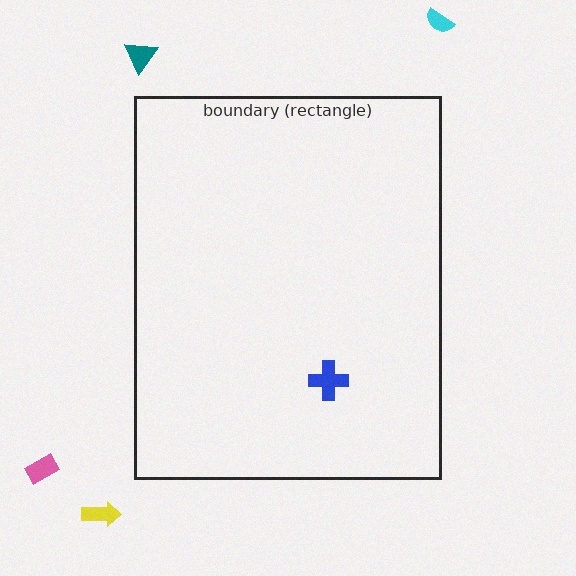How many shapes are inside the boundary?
1 inside, 4 outside.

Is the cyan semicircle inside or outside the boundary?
Outside.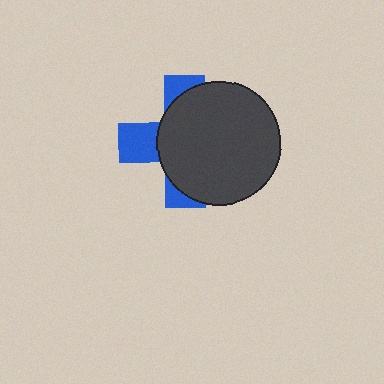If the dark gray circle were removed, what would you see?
You would see the complete blue cross.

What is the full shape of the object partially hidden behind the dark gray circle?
The partially hidden object is a blue cross.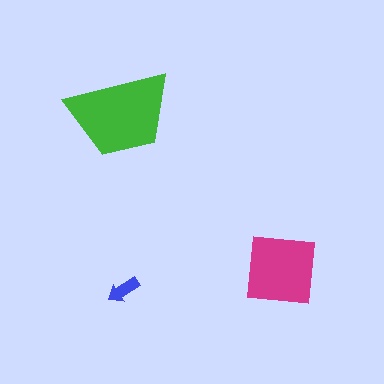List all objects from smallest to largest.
The blue arrow, the magenta square, the green trapezoid.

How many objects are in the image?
There are 3 objects in the image.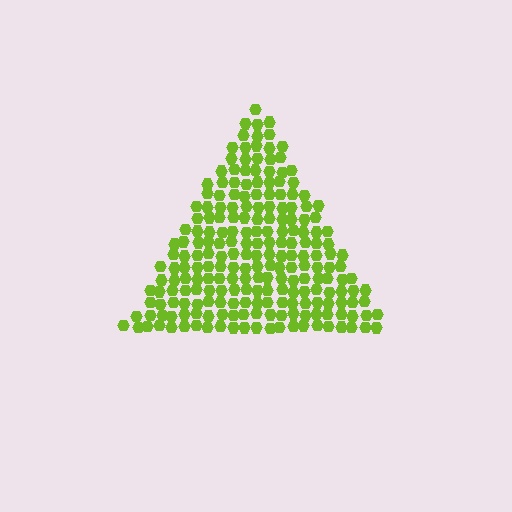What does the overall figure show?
The overall figure shows a triangle.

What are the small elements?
The small elements are hexagons.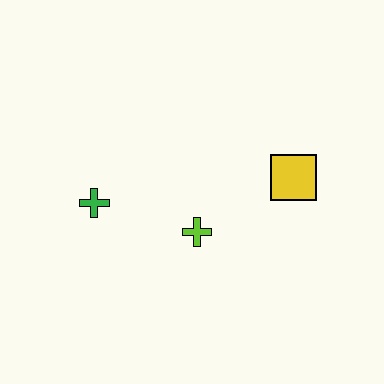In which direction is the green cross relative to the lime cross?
The green cross is to the left of the lime cross.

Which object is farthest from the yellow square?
The green cross is farthest from the yellow square.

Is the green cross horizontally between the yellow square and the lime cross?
No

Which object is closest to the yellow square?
The lime cross is closest to the yellow square.